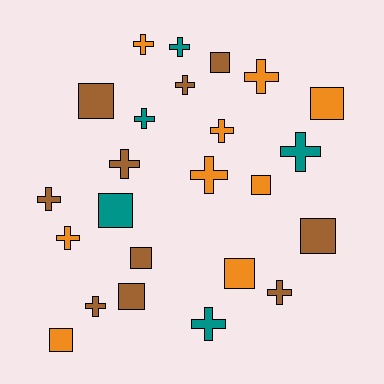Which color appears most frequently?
Brown, with 10 objects.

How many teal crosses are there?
There are 4 teal crosses.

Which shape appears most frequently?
Cross, with 14 objects.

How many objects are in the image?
There are 24 objects.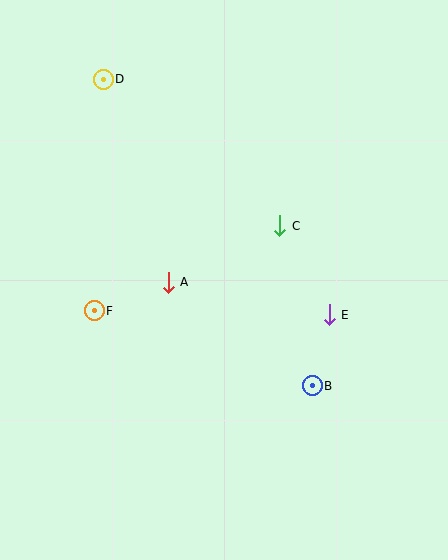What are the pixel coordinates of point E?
Point E is at (329, 315).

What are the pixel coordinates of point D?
Point D is at (103, 79).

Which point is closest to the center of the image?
Point A at (168, 282) is closest to the center.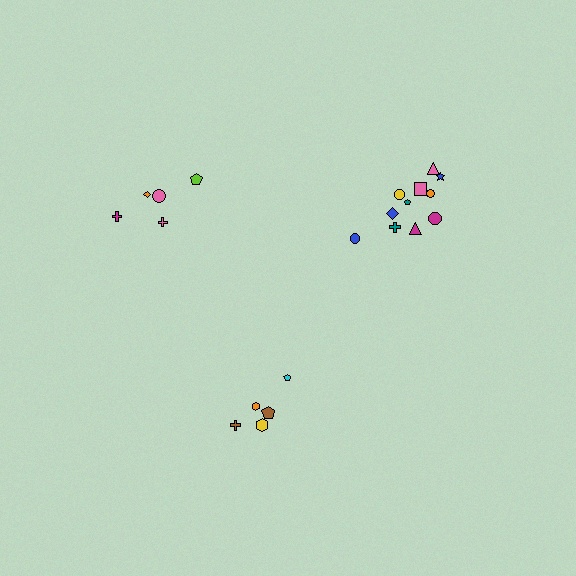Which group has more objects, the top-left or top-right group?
The top-right group.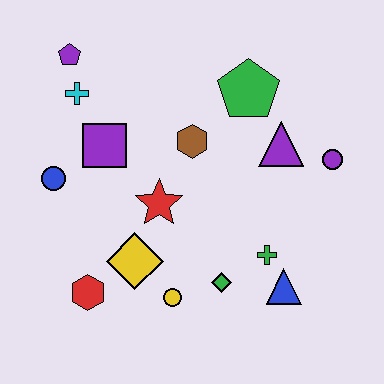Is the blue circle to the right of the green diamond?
No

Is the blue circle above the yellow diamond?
Yes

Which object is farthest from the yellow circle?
The purple pentagon is farthest from the yellow circle.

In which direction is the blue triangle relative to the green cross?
The blue triangle is below the green cross.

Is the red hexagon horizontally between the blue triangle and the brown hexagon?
No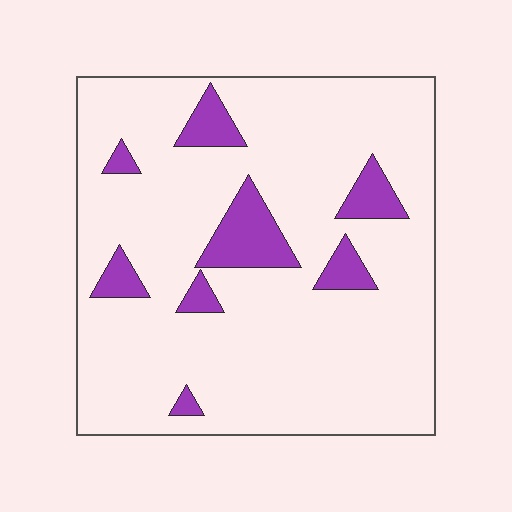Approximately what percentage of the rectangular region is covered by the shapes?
Approximately 15%.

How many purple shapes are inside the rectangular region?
8.